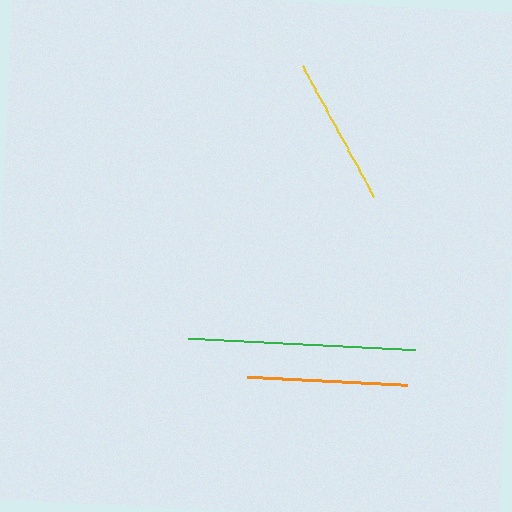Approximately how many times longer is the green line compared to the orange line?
The green line is approximately 1.4 times the length of the orange line.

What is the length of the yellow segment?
The yellow segment is approximately 150 pixels long.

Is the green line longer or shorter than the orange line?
The green line is longer than the orange line.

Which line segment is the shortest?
The yellow line is the shortest at approximately 150 pixels.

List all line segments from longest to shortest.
From longest to shortest: green, orange, yellow.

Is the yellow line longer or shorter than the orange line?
The orange line is longer than the yellow line.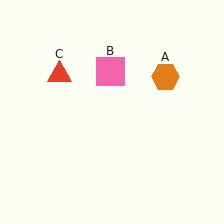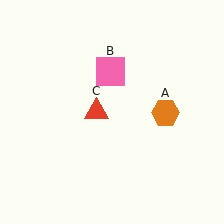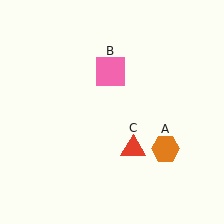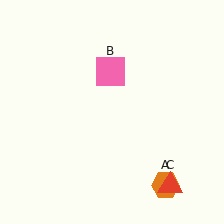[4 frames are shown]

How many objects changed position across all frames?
2 objects changed position: orange hexagon (object A), red triangle (object C).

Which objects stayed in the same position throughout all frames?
Pink square (object B) remained stationary.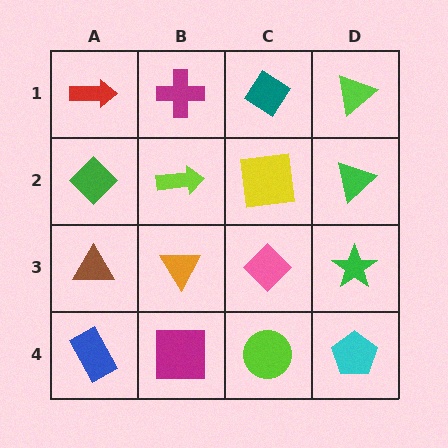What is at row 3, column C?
A pink diamond.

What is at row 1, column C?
A teal diamond.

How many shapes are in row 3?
4 shapes.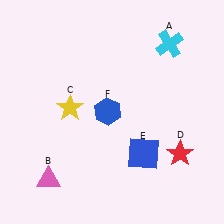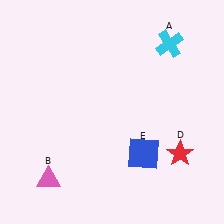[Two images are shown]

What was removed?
The blue hexagon (F), the yellow star (C) were removed in Image 2.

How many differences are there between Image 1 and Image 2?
There are 2 differences between the two images.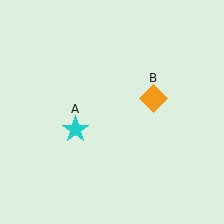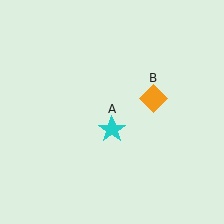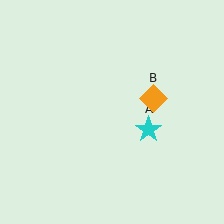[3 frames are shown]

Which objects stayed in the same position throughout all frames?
Orange diamond (object B) remained stationary.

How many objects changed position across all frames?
1 object changed position: cyan star (object A).